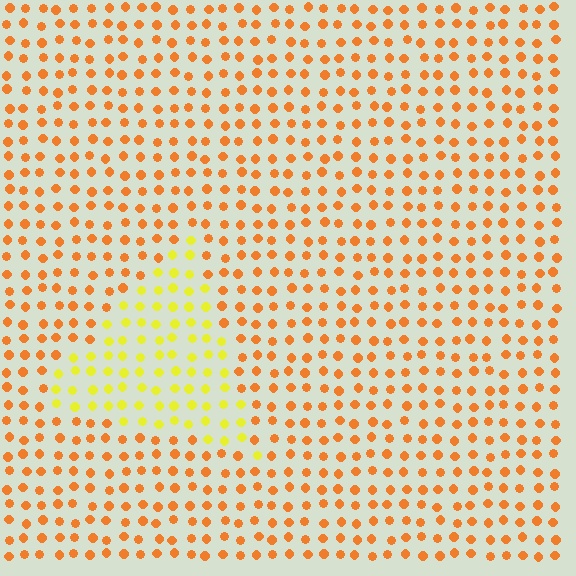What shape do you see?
I see a triangle.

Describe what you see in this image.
The image is filled with small orange elements in a uniform arrangement. A triangle-shaped region is visible where the elements are tinted to a slightly different hue, forming a subtle color boundary.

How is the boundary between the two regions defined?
The boundary is defined purely by a slight shift in hue (about 38 degrees). Spacing, size, and orientation are identical on both sides.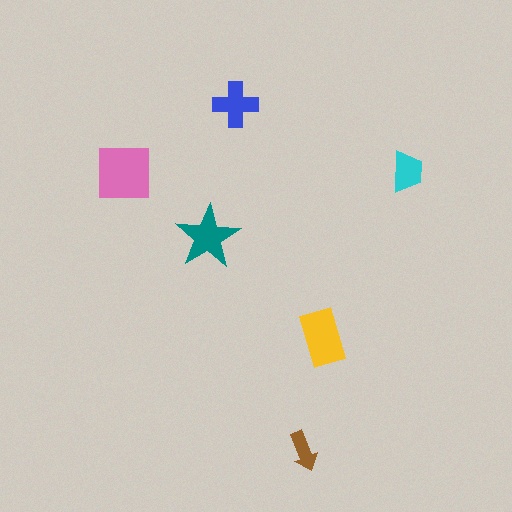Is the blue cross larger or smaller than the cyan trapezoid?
Larger.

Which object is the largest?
The pink square.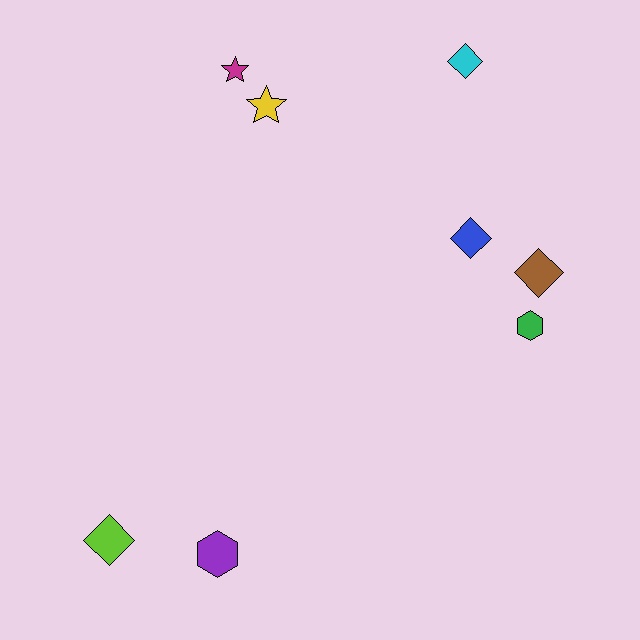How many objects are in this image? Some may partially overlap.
There are 8 objects.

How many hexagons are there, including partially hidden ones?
There are 2 hexagons.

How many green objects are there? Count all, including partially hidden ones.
There is 1 green object.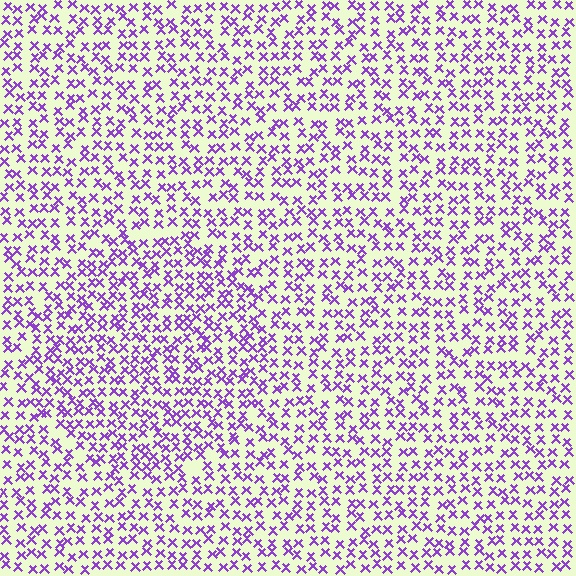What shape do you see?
I see a circle.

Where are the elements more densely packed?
The elements are more densely packed inside the circle boundary.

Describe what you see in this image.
The image contains small purple elements arranged at two different densities. A circle-shaped region is visible where the elements are more densely packed than the surrounding area.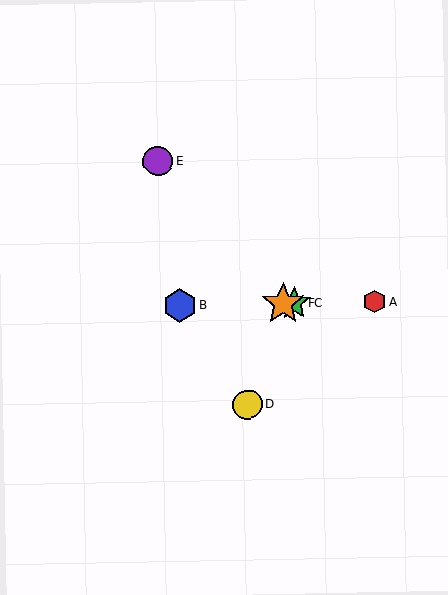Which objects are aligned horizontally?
Objects A, B, C, F are aligned horizontally.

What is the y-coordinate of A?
Object A is at y≈302.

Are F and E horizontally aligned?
No, F is at y≈303 and E is at y≈161.